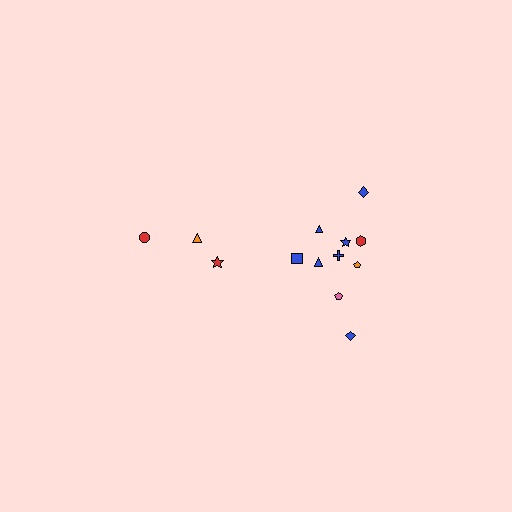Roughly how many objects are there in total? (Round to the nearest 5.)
Roughly 15 objects in total.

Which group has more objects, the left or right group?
The right group.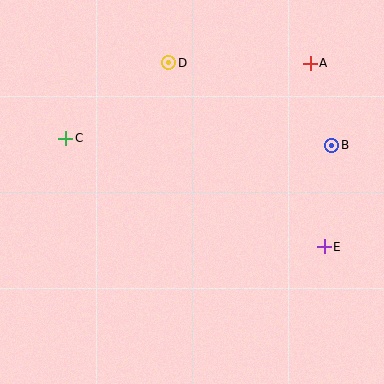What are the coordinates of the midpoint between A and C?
The midpoint between A and C is at (188, 101).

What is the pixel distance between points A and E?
The distance between A and E is 184 pixels.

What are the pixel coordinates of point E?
Point E is at (324, 247).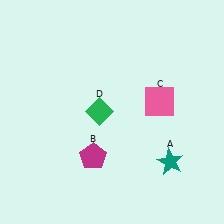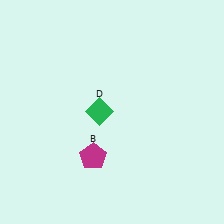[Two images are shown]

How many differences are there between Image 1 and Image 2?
There are 2 differences between the two images.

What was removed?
The pink square (C), the teal star (A) were removed in Image 2.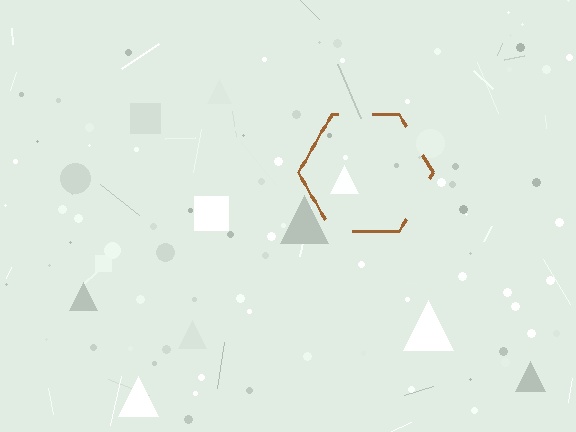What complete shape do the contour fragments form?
The contour fragments form a hexagon.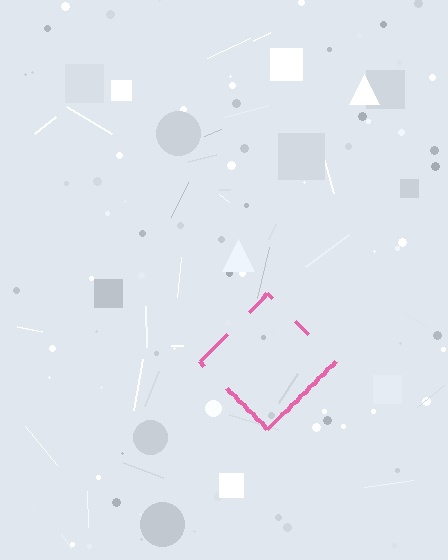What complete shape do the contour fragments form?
The contour fragments form a diamond.